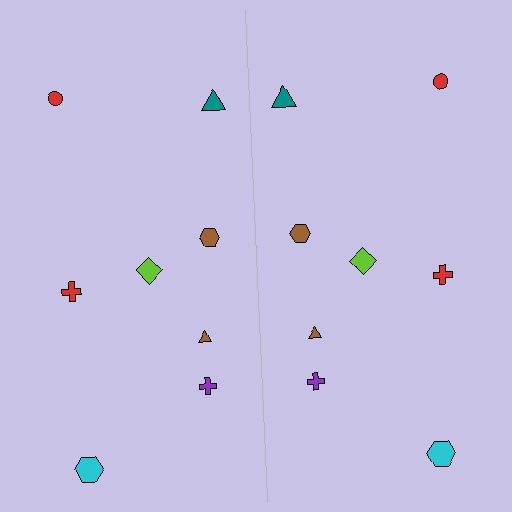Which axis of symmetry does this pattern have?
The pattern has a vertical axis of symmetry running through the center of the image.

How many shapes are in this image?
There are 16 shapes in this image.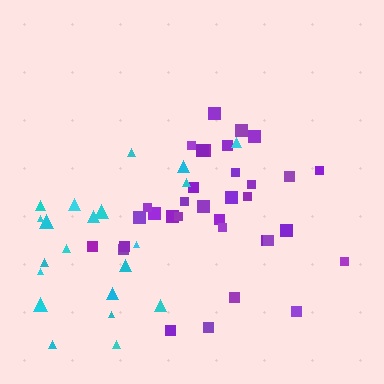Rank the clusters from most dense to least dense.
purple, cyan.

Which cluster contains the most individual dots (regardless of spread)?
Purple (34).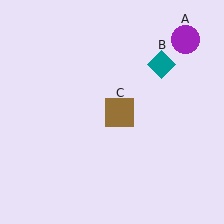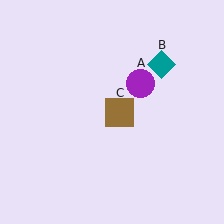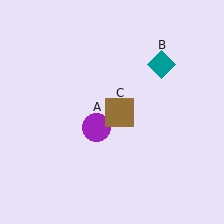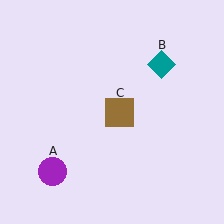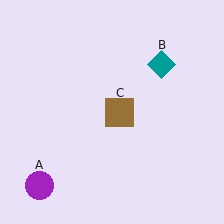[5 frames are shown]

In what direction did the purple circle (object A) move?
The purple circle (object A) moved down and to the left.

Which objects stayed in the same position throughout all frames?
Teal diamond (object B) and brown square (object C) remained stationary.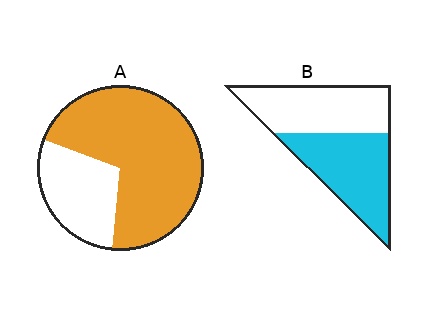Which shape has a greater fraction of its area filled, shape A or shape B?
Shape A.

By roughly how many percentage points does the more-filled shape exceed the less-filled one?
By roughly 20 percentage points (A over B).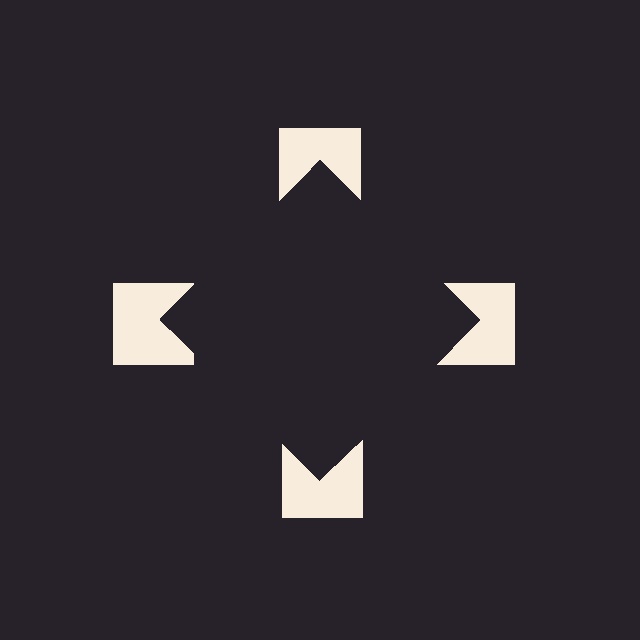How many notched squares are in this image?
There are 4 — one at each vertex of the illusory square.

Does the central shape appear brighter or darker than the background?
It typically appears slightly darker than the background, even though no actual brightness change is drawn.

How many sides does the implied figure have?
4 sides.